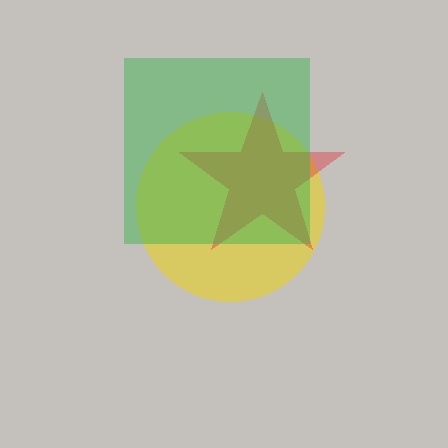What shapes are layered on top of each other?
The layered shapes are: a yellow circle, a red star, a green square.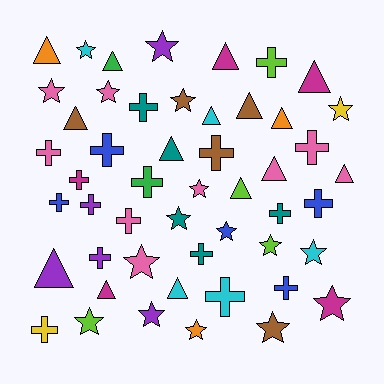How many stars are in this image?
There are 17 stars.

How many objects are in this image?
There are 50 objects.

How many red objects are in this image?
There are no red objects.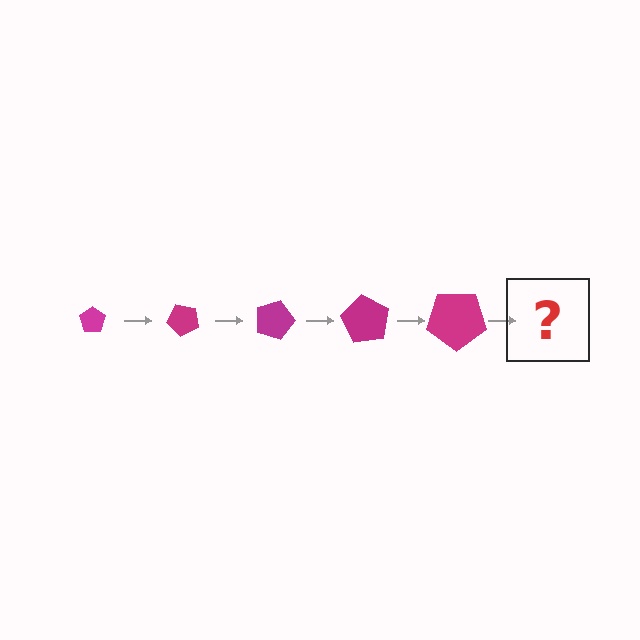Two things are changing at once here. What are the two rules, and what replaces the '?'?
The two rules are that the pentagon grows larger each step and it rotates 45 degrees each step. The '?' should be a pentagon, larger than the previous one and rotated 225 degrees from the start.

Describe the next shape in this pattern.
It should be a pentagon, larger than the previous one and rotated 225 degrees from the start.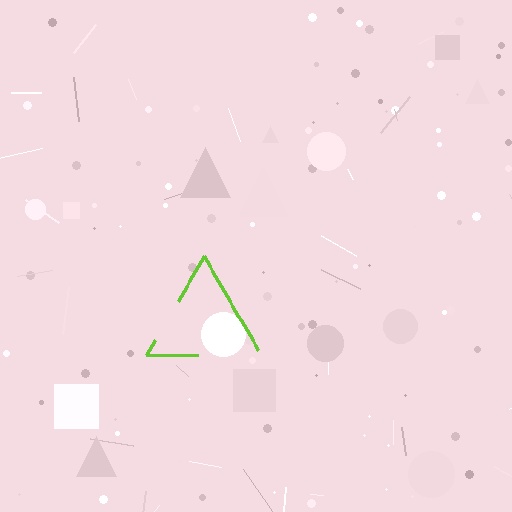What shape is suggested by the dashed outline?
The dashed outline suggests a triangle.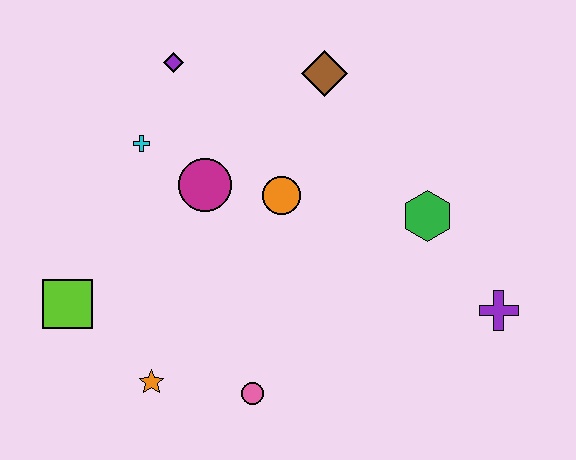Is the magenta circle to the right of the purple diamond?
Yes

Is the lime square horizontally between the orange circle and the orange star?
No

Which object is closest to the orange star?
The pink circle is closest to the orange star.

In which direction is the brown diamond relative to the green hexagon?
The brown diamond is above the green hexagon.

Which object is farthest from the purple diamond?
The purple cross is farthest from the purple diamond.